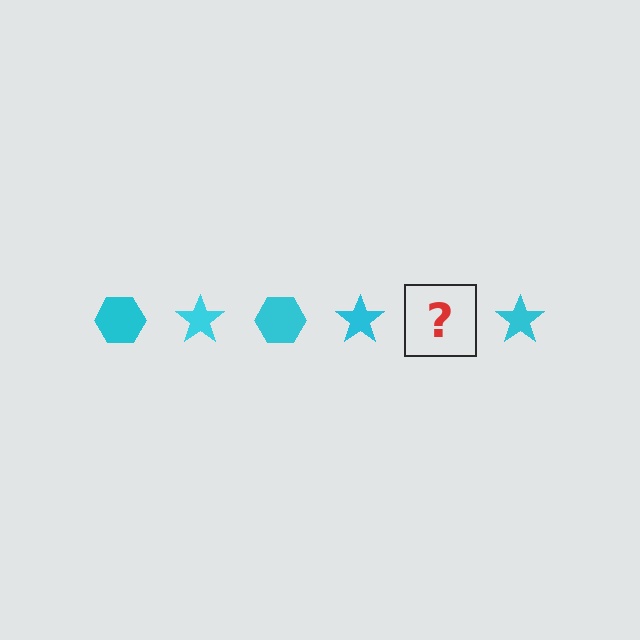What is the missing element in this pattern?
The missing element is a cyan hexagon.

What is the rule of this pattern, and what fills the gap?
The rule is that the pattern cycles through hexagon, star shapes in cyan. The gap should be filled with a cyan hexagon.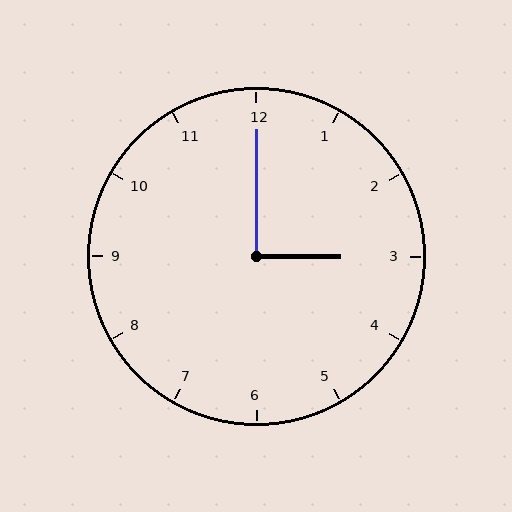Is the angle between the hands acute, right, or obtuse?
It is right.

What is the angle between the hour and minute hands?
Approximately 90 degrees.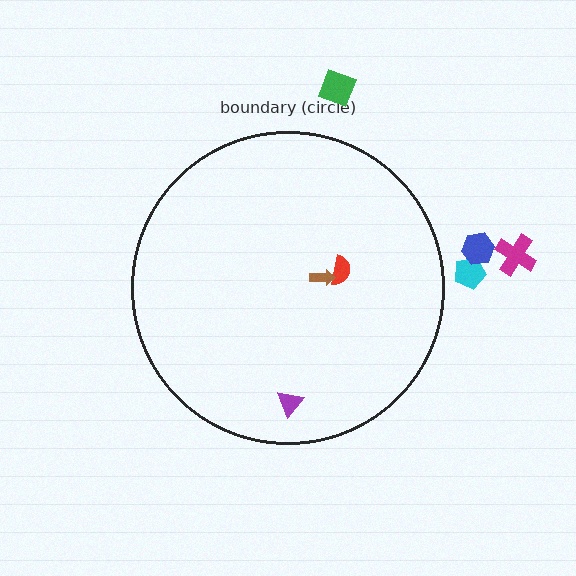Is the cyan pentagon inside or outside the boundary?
Outside.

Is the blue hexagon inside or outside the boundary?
Outside.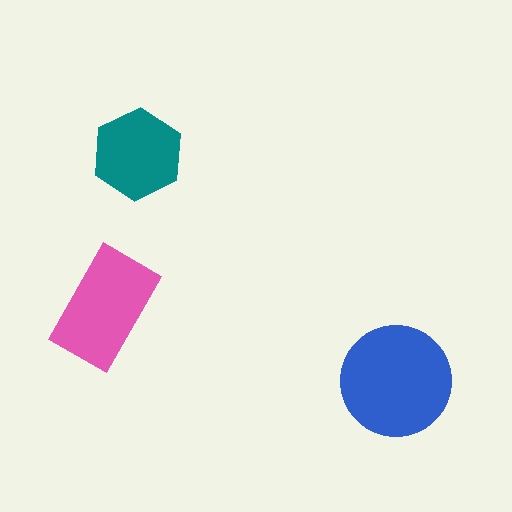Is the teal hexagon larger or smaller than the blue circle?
Smaller.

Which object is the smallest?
The teal hexagon.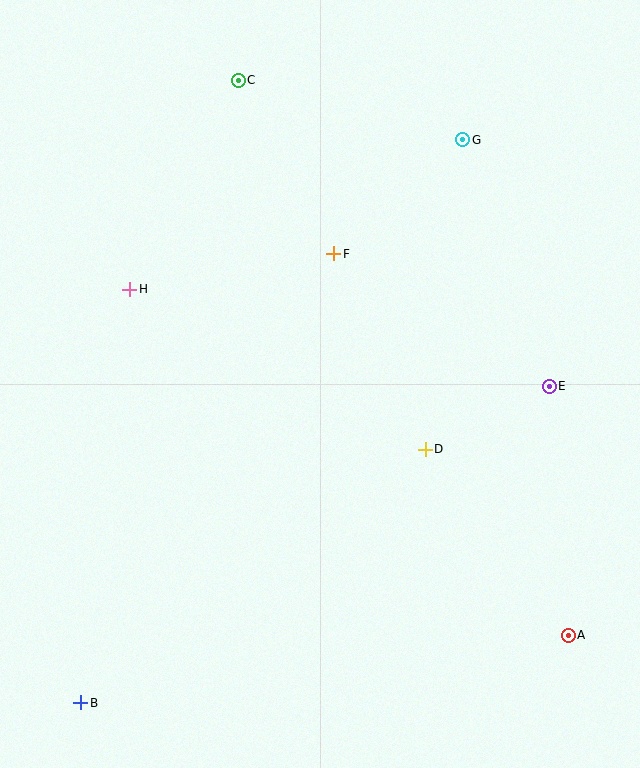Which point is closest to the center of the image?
Point D at (425, 449) is closest to the center.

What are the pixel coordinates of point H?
Point H is at (130, 289).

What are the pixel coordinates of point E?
Point E is at (549, 386).